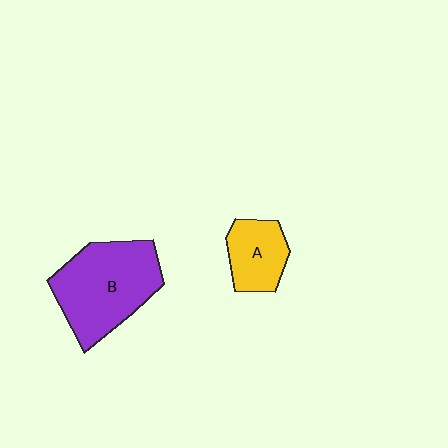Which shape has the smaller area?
Shape A (yellow).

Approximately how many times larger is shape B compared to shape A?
Approximately 2.1 times.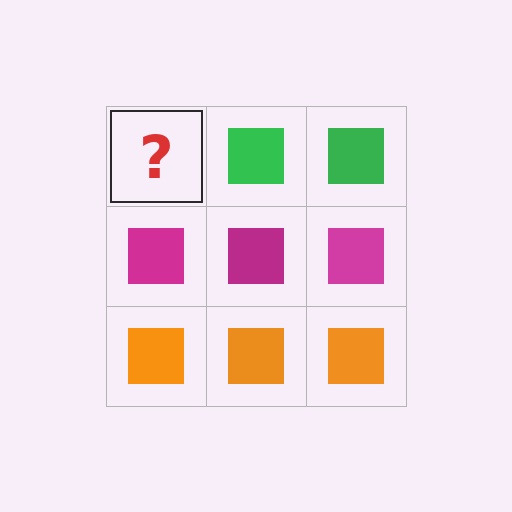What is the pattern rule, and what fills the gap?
The rule is that each row has a consistent color. The gap should be filled with a green square.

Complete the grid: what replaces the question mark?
The question mark should be replaced with a green square.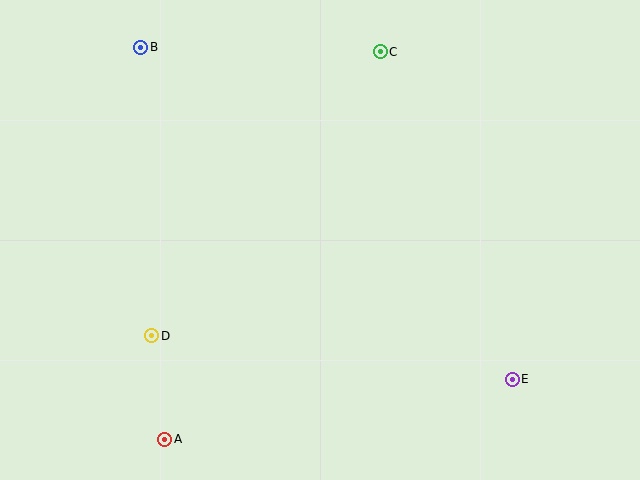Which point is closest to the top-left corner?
Point B is closest to the top-left corner.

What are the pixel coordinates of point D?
Point D is at (152, 336).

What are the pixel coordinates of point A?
Point A is at (165, 439).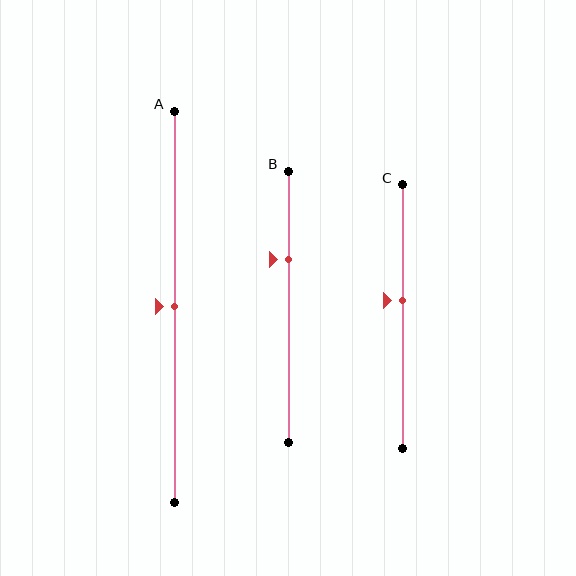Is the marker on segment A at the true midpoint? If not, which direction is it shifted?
Yes, the marker on segment A is at the true midpoint.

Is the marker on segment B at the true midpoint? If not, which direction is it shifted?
No, the marker on segment B is shifted upward by about 18% of the segment length.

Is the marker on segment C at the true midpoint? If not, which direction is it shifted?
No, the marker on segment C is shifted upward by about 6% of the segment length.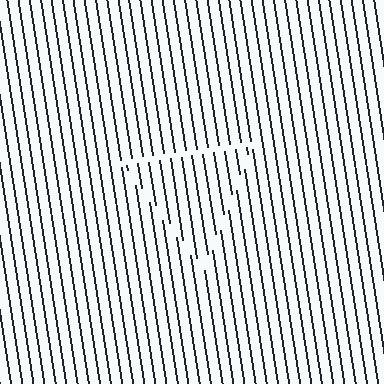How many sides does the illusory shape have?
3 sides — the line-ends trace a triangle.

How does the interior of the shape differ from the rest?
The interior of the shape contains the same grating, shifted by half a period — the contour is defined by the phase discontinuity where line-ends from the inner and outer gratings abut.